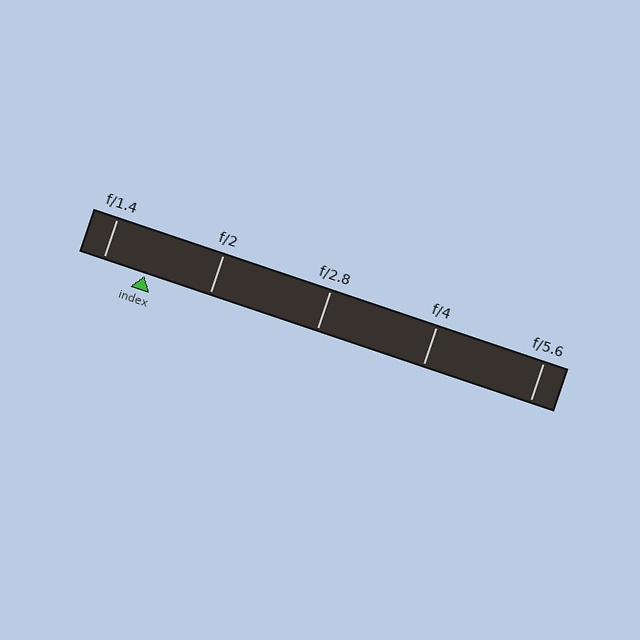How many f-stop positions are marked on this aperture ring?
There are 5 f-stop positions marked.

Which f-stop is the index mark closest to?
The index mark is closest to f/1.4.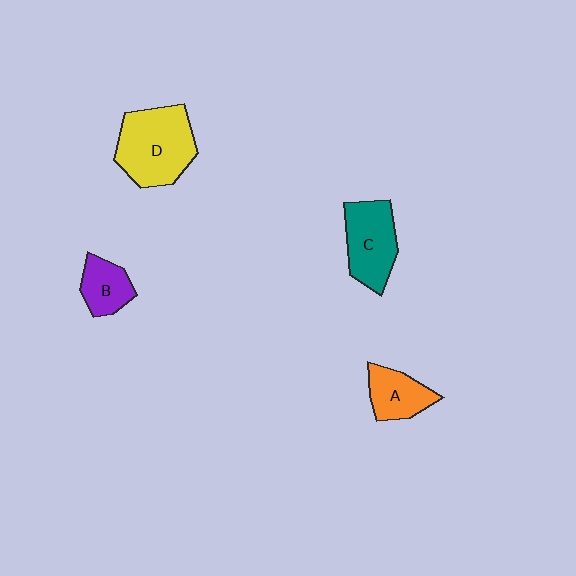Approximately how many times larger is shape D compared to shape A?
Approximately 1.9 times.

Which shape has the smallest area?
Shape B (purple).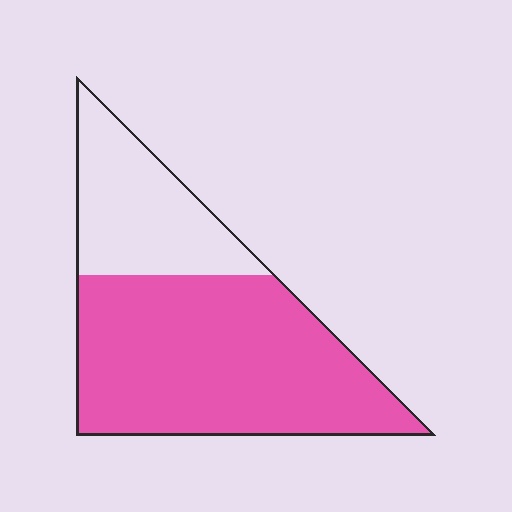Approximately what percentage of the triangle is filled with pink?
Approximately 70%.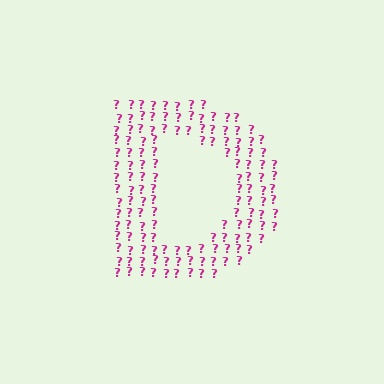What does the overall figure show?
The overall figure shows the letter D.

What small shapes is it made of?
It is made of small question marks.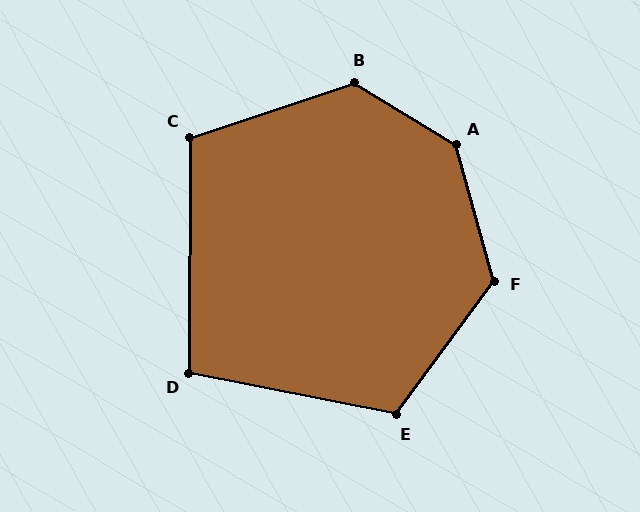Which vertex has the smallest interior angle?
D, at approximately 101 degrees.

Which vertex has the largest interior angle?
A, at approximately 136 degrees.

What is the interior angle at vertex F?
Approximately 128 degrees (obtuse).